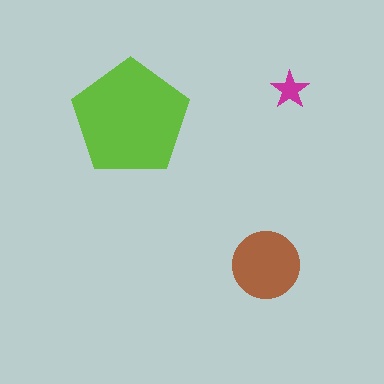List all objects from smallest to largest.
The magenta star, the brown circle, the lime pentagon.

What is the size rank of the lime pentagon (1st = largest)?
1st.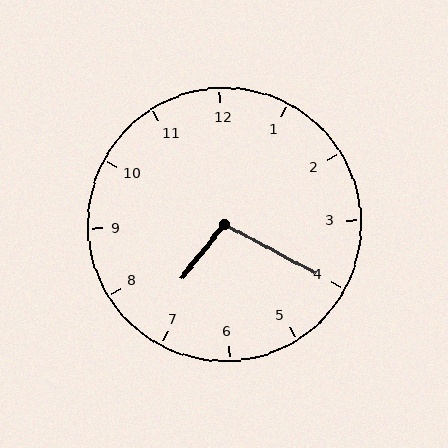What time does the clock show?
7:20.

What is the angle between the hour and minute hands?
Approximately 100 degrees.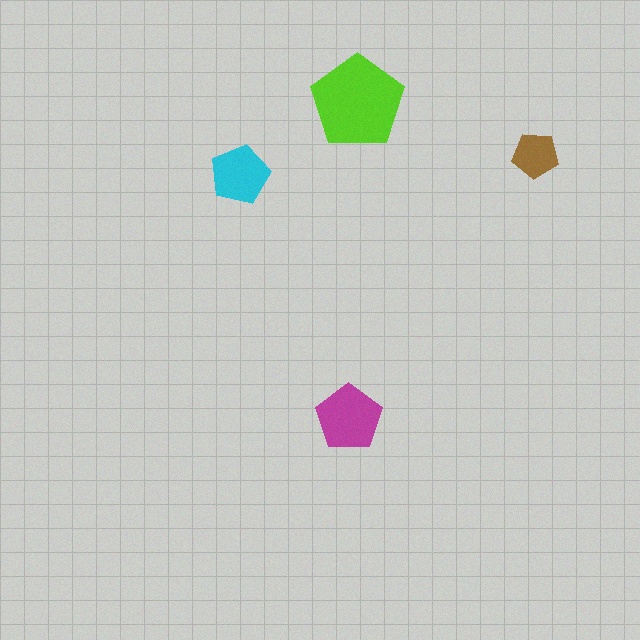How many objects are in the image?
There are 4 objects in the image.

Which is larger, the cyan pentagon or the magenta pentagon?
The magenta one.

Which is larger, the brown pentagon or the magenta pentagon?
The magenta one.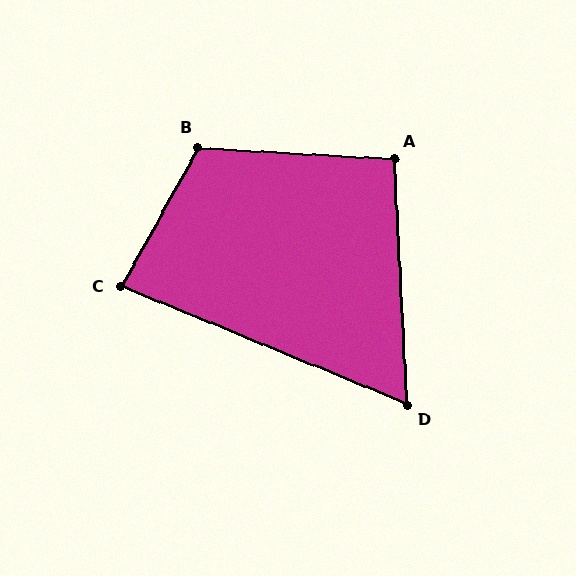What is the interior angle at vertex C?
Approximately 84 degrees (acute).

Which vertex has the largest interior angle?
B, at approximately 115 degrees.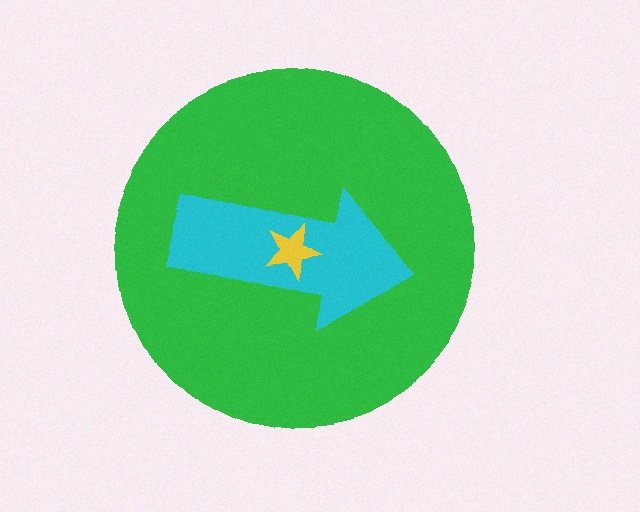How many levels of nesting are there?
3.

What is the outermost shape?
The green circle.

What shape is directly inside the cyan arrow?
The yellow star.